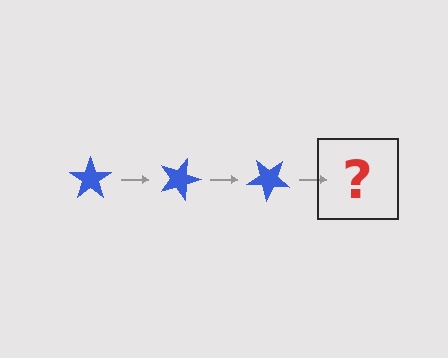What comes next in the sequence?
The next element should be a blue star rotated 60 degrees.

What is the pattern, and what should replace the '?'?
The pattern is that the star rotates 20 degrees each step. The '?' should be a blue star rotated 60 degrees.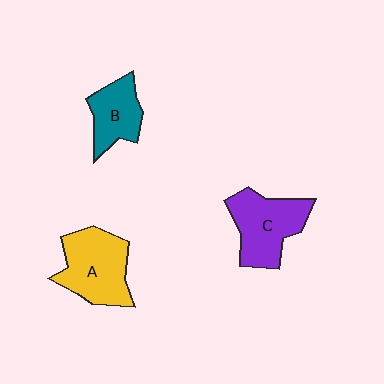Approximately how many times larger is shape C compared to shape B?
Approximately 1.4 times.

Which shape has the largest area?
Shape A (yellow).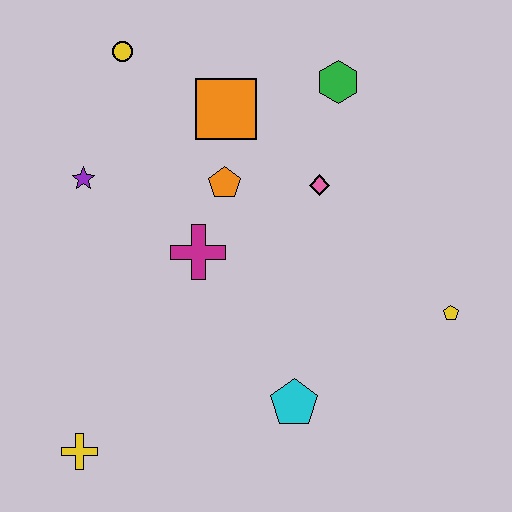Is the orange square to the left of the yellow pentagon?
Yes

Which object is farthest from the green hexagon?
The yellow cross is farthest from the green hexagon.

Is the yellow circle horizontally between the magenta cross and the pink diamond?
No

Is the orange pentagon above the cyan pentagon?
Yes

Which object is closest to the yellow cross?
The cyan pentagon is closest to the yellow cross.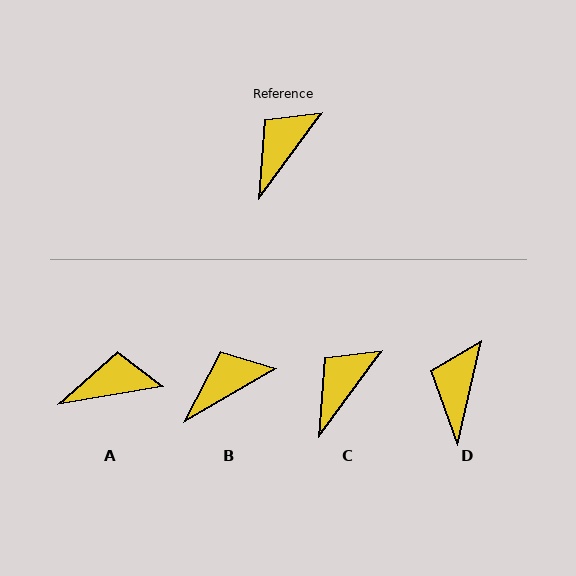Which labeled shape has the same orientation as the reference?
C.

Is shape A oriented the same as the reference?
No, it is off by about 44 degrees.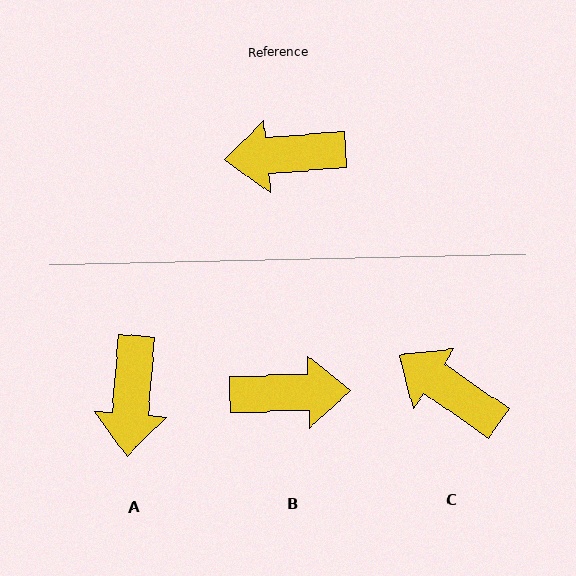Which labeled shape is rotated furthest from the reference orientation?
B, about 177 degrees away.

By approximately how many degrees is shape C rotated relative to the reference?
Approximately 39 degrees clockwise.